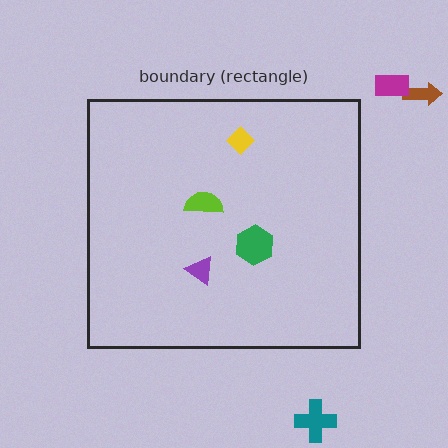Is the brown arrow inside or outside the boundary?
Outside.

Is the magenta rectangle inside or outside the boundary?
Outside.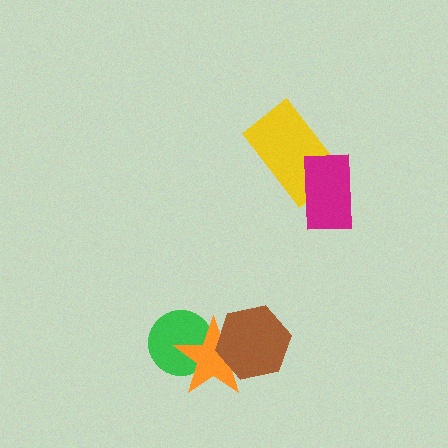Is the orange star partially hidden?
Yes, it is partially covered by another shape.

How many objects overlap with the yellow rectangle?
1 object overlaps with the yellow rectangle.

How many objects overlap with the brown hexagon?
1 object overlaps with the brown hexagon.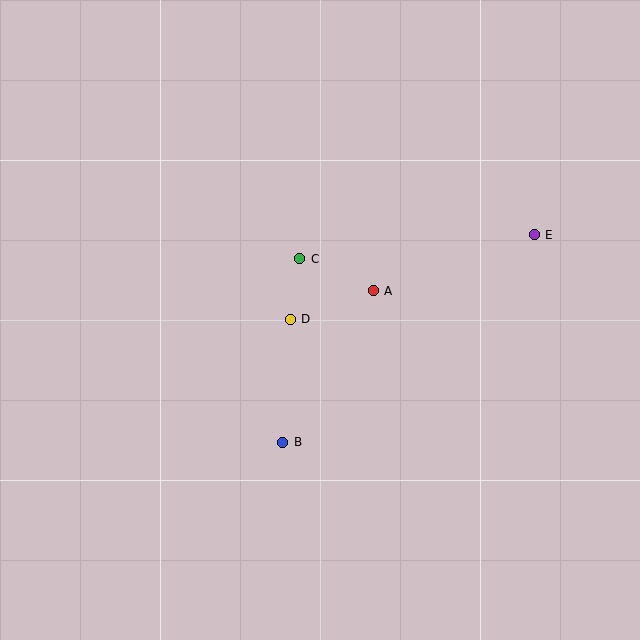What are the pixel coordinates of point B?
Point B is at (283, 442).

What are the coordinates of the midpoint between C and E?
The midpoint between C and E is at (417, 247).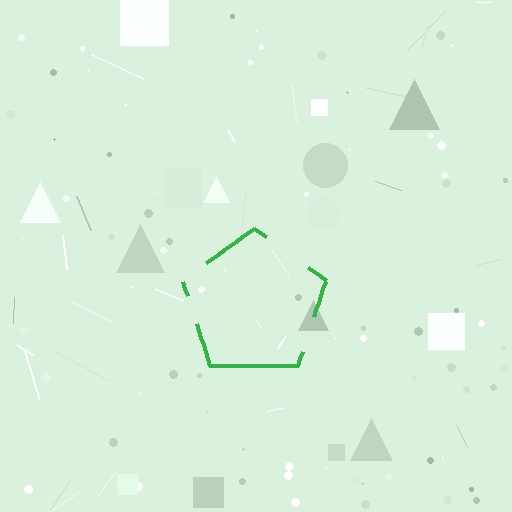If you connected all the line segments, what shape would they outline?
They would outline a pentagon.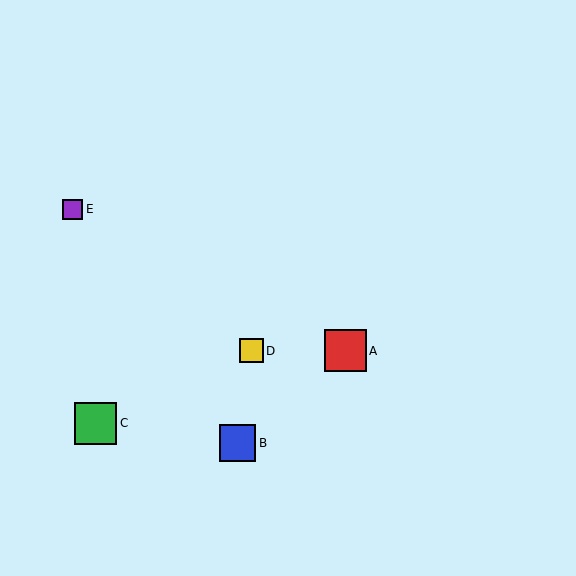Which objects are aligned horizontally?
Objects A, D are aligned horizontally.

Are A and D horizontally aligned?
Yes, both are at y≈351.